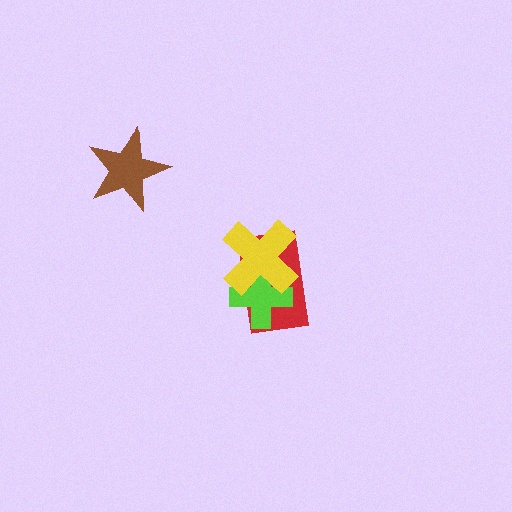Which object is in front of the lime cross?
The yellow cross is in front of the lime cross.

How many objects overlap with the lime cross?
2 objects overlap with the lime cross.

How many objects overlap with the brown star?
0 objects overlap with the brown star.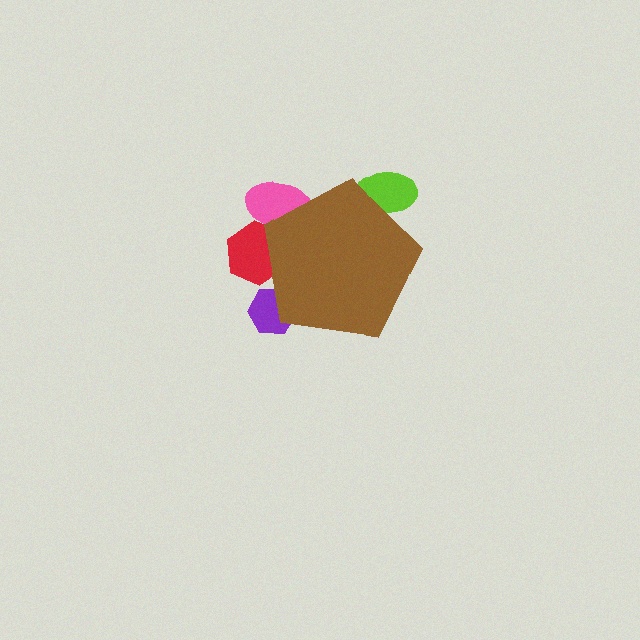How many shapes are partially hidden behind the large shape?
4 shapes are partially hidden.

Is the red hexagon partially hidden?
Yes, the red hexagon is partially hidden behind the brown pentagon.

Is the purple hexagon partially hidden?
Yes, the purple hexagon is partially hidden behind the brown pentagon.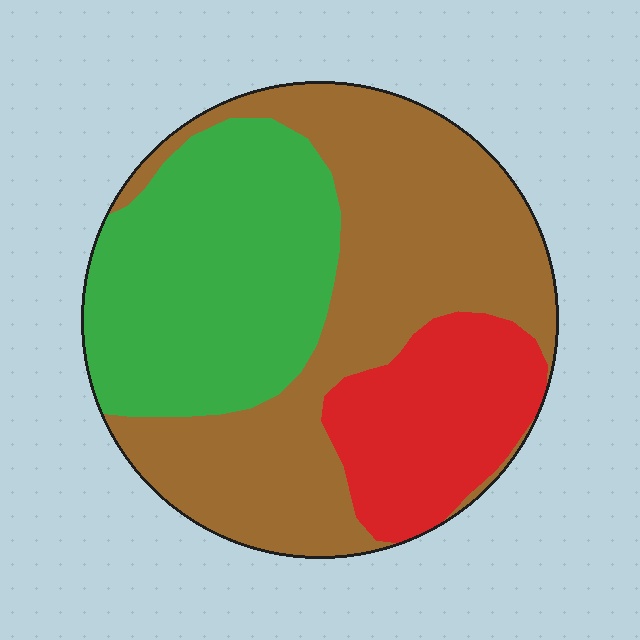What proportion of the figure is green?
Green covers 34% of the figure.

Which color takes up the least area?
Red, at roughly 20%.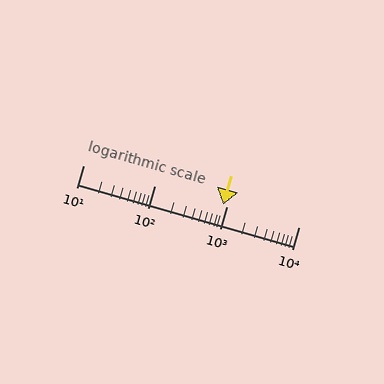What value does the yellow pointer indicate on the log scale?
The pointer indicates approximately 890.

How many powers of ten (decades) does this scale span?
The scale spans 3 decades, from 10 to 10000.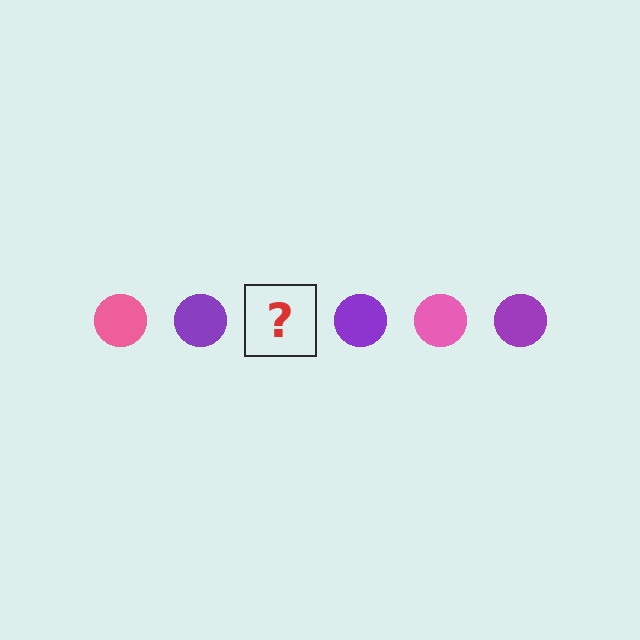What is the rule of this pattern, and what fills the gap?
The rule is that the pattern cycles through pink, purple circles. The gap should be filled with a pink circle.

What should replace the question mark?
The question mark should be replaced with a pink circle.